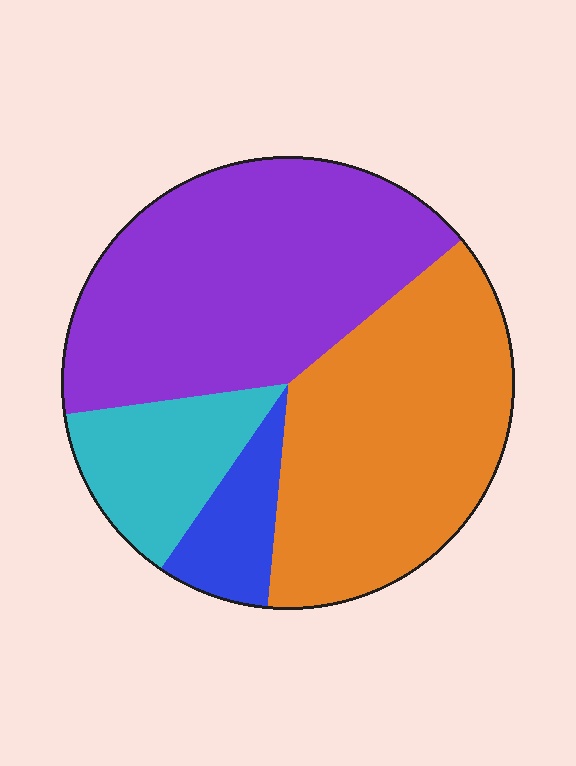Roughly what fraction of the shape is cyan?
Cyan takes up less than a sixth of the shape.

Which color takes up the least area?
Blue, at roughly 10%.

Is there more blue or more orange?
Orange.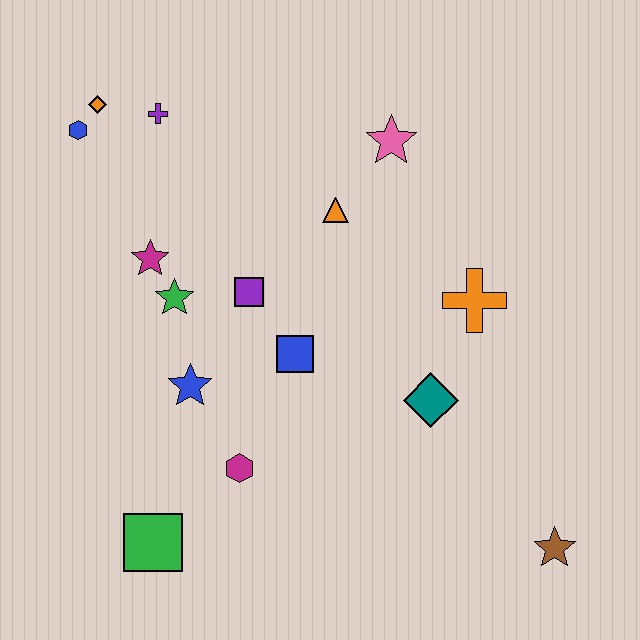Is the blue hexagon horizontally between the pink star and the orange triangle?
No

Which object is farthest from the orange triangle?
The brown star is farthest from the orange triangle.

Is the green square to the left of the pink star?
Yes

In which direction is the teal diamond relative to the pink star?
The teal diamond is below the pink star.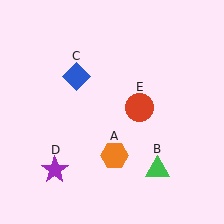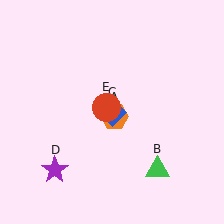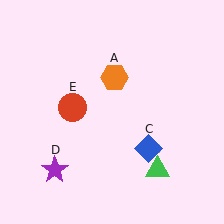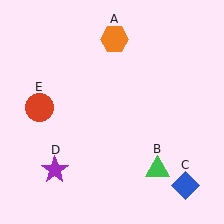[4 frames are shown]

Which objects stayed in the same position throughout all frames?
Green triangle (object B) and purple star (object D) remained stationary.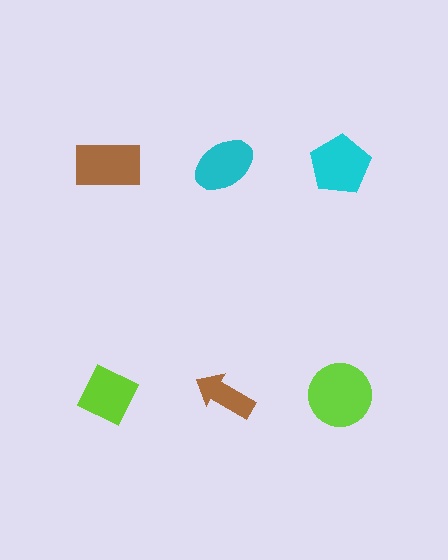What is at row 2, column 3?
A lime circle.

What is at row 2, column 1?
A lime diamond.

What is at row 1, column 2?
A cyan ellipse.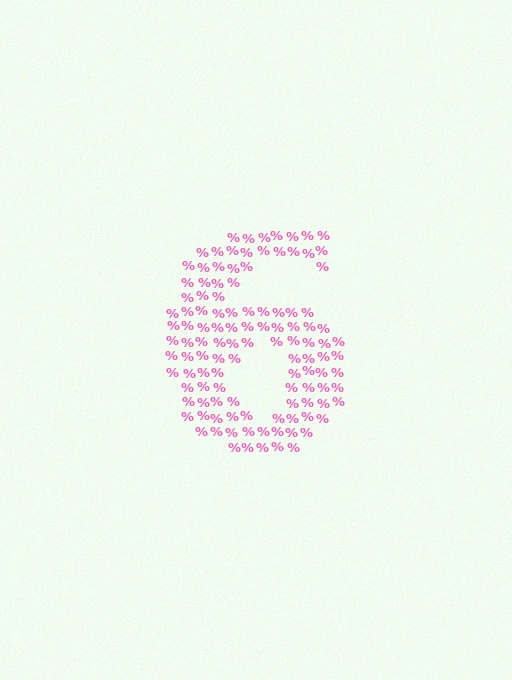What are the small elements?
The small elements are percent signs.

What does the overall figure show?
The overall figure shows the digit 6.